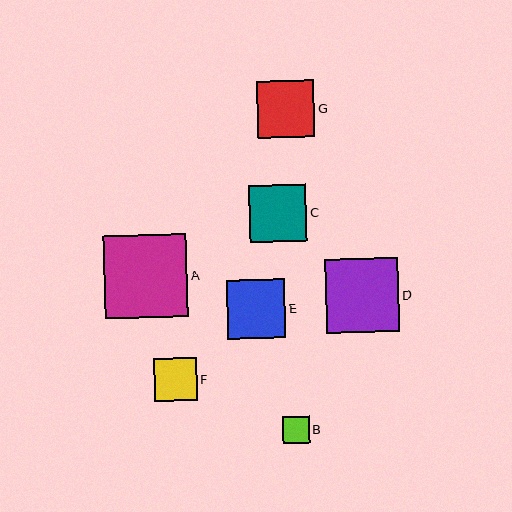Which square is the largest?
Square A is the largest with a size of approximately 84 pixels.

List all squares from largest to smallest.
From largest to smallest: A, D, E, C, G, F, B.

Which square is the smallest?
Square B is the smallest with a size of approximately 27 pixels.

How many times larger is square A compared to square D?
Square A is approximately 1.1 times the size of square D.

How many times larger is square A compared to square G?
Square A is approximately 1.5 times the size of square G.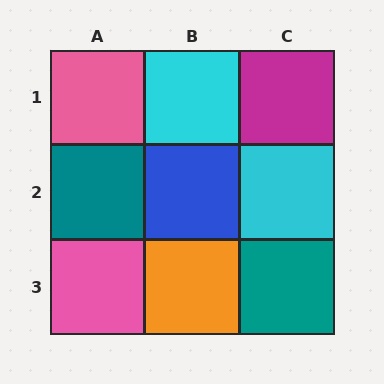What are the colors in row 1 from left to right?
Pink, cyan, magenta.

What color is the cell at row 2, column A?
Teal.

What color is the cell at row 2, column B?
Blue.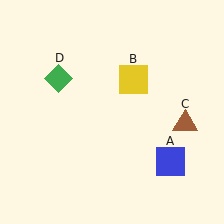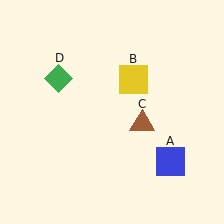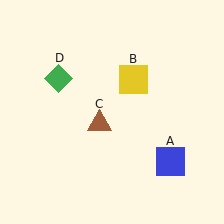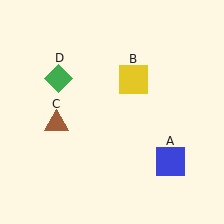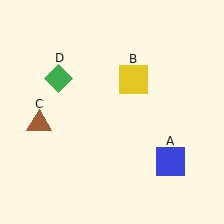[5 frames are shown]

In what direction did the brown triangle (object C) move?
The brown triangle (object C) moved left.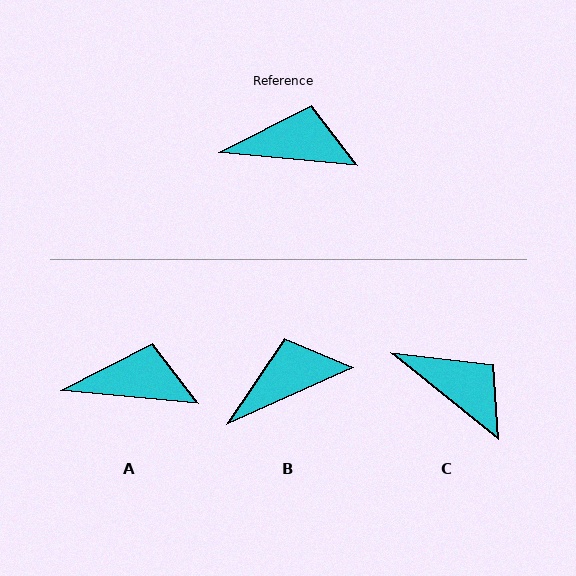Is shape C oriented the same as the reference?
No, it is off by about 34 degrees.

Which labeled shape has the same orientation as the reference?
A.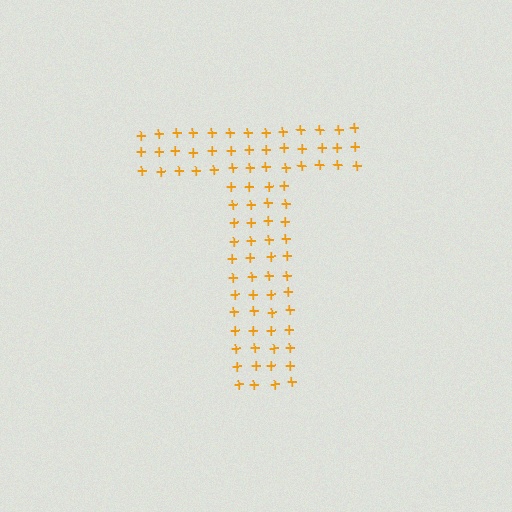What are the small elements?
The small elements are plus signs.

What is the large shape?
The large shape is the letter T.